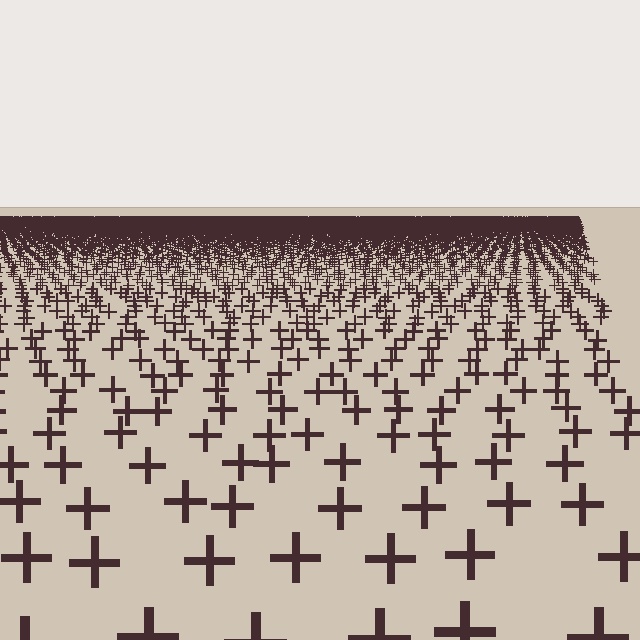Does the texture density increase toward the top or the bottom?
Density increases toward the top.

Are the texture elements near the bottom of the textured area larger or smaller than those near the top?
Larger. Near the bottom, elements are closer to the viewer and appear at a bigger on-screen size.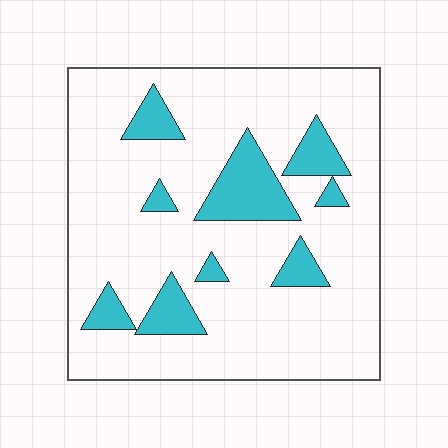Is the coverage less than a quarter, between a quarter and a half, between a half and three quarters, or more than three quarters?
Less than a quarter.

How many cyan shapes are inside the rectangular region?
9.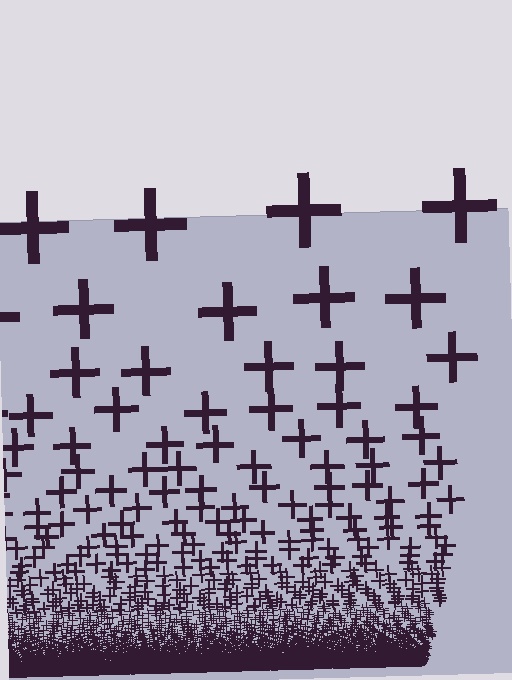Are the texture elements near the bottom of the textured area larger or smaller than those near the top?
Smaller. The gradient is inverted — elements near the bottom are smaller and denser.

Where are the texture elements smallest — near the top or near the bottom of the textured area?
Near the bottom.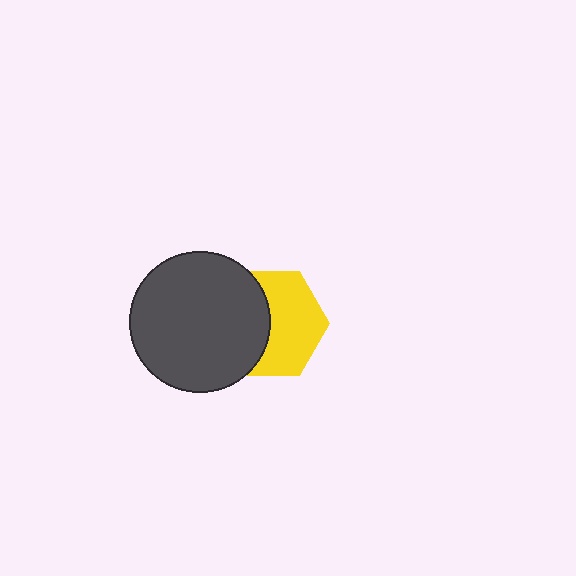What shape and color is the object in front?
The object in front is a dark gray circle.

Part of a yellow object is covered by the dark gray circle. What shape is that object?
It is a hexagon.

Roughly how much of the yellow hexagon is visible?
About half of it is visible (roughly 56%).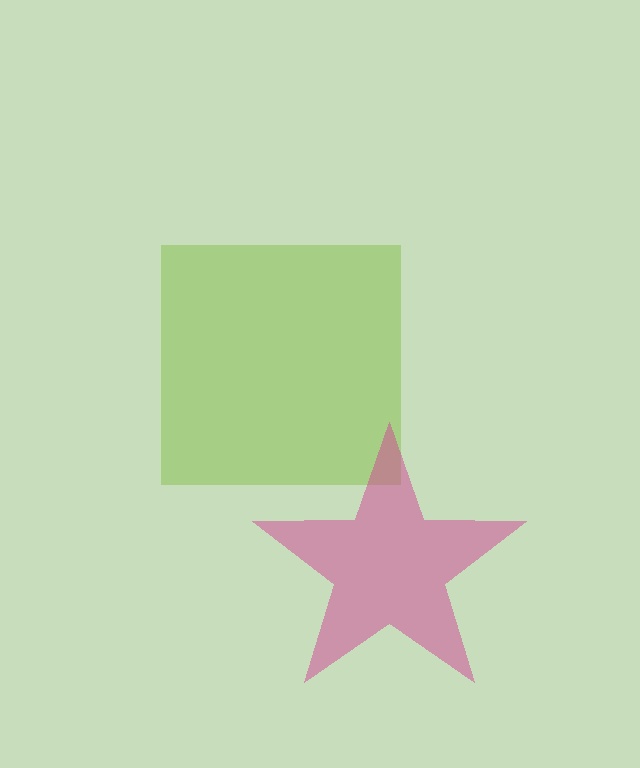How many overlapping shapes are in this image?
There are 2 overlapping shapes in the image.